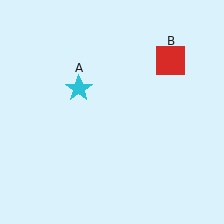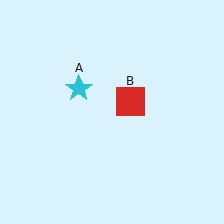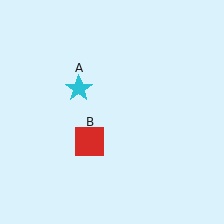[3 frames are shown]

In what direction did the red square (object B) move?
The red square (object B) moved down and to the left.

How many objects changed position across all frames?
1 object changed position: red square (object B).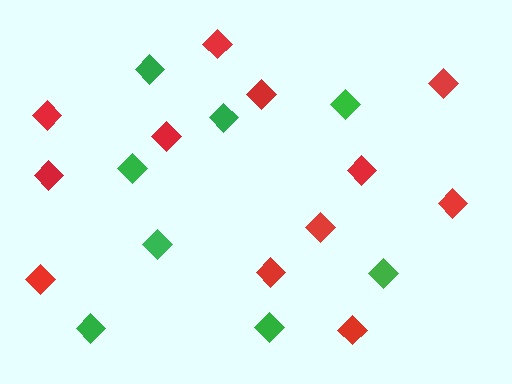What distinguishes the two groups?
There are 2 groups: one group of green diamonds (8) and one group of red diamonds (12).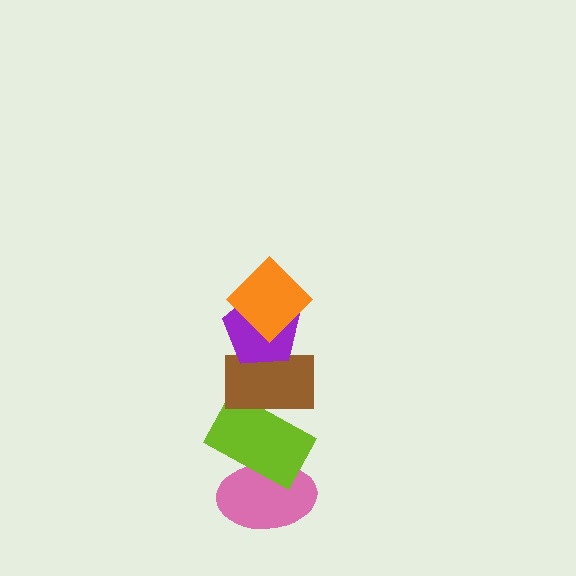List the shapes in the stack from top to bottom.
From top to bottom: the orange diamond, the purple pentagon, the brown rectangle, the lime rectangle, the pink ellipse.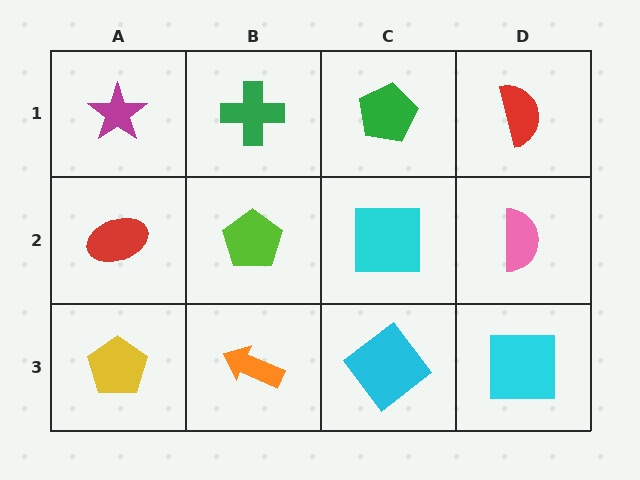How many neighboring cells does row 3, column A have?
2.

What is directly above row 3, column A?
A red ellipse.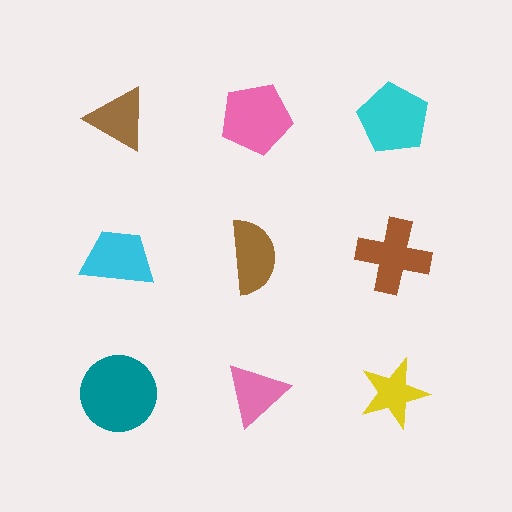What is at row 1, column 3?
A cyan pentagon.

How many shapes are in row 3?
3 shapes.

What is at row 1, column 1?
A brown triangle.